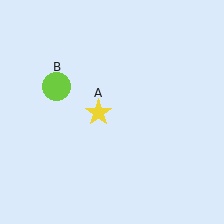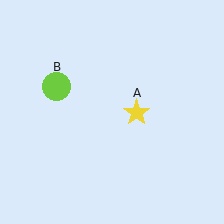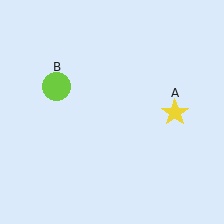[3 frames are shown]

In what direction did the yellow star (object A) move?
The yellow star (object A) moved right.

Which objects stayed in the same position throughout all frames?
Lime circle (object B) remained stationary.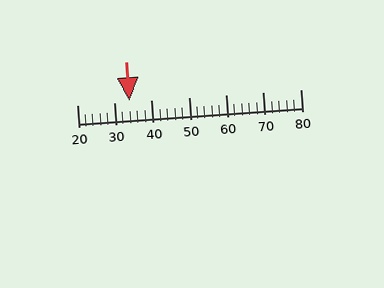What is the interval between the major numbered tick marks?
The major tick marks are spaced 10 units apart.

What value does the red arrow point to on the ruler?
The red arrow points to approximately 34.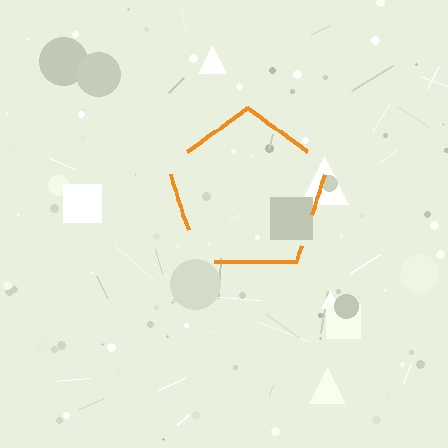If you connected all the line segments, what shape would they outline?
They would outline a pentagon.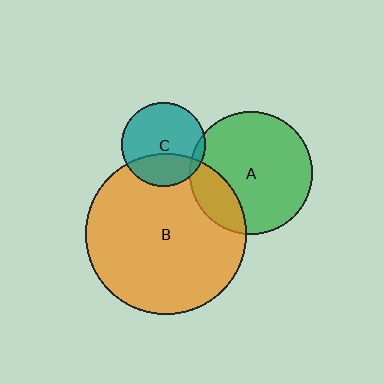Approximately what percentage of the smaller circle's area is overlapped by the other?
Approximately 5%.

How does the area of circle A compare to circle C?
Approximately 2.2 times.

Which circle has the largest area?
Circle B (orange).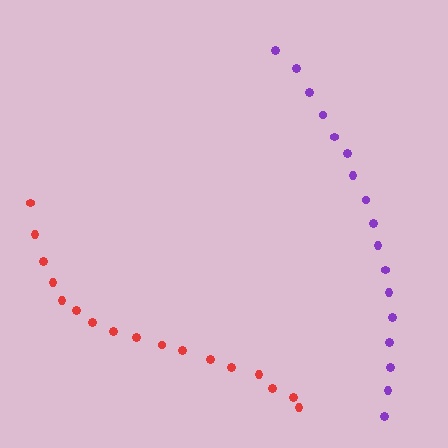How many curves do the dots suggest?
There are 2 distinct paths.